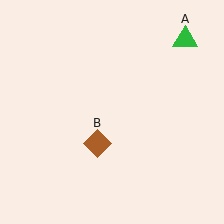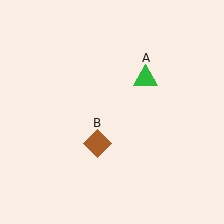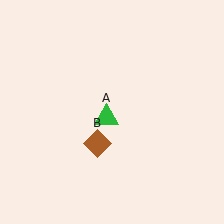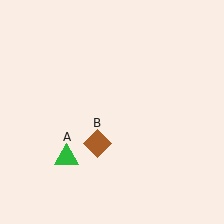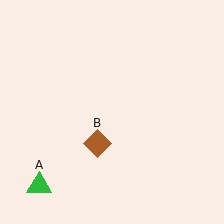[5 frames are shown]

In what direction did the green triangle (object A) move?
The green triangle (object A) moved down and to the left.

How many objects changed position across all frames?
1 object changed position: green triangle (object A).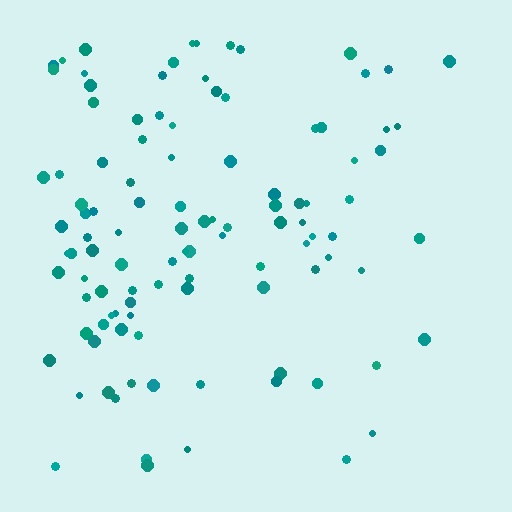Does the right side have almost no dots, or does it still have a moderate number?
Still a moderate number, just noticeably fewer than the left.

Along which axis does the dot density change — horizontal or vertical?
Horizontal.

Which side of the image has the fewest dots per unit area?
The right.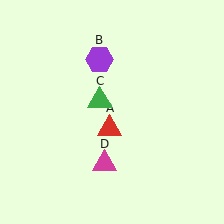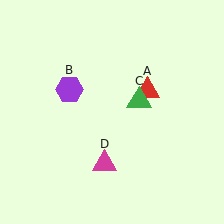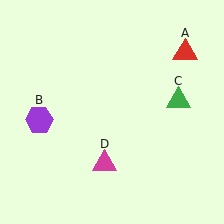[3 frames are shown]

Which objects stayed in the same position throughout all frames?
Magenta triangle (object D) remained stationary.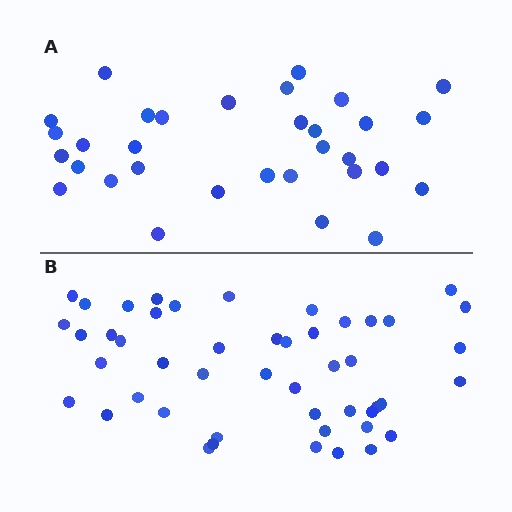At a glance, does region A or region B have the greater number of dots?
Region B (the bottom region) has more dots.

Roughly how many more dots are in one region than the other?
Region B has approximately 15 more dots than region A.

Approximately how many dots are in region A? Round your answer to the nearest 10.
About 30 dots. (The exact count is 32, which rounds to 30.)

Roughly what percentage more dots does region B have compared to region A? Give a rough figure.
About 50% more.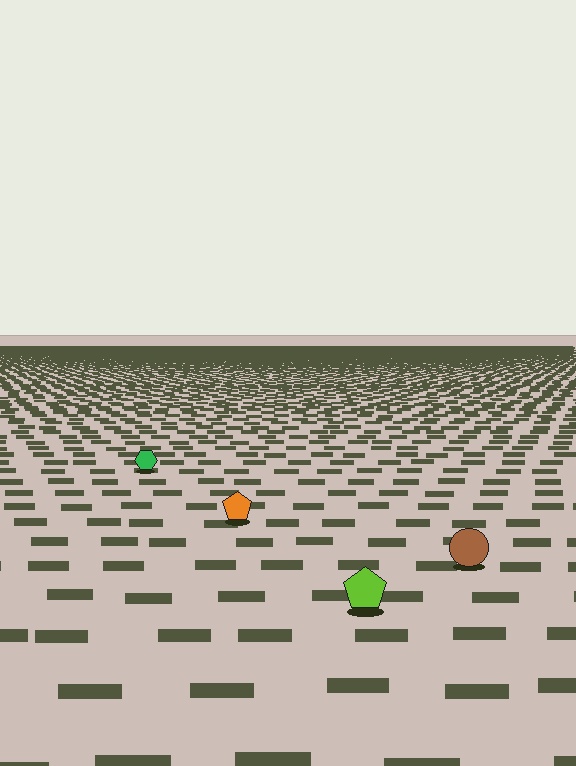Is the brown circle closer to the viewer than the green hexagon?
Yes. The brown circle is closer — you can tell from the texture gradient: the ground texture is coarser near it.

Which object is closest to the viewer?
The lime pentagon is closest. The texture marks near it are larger and more spread out.